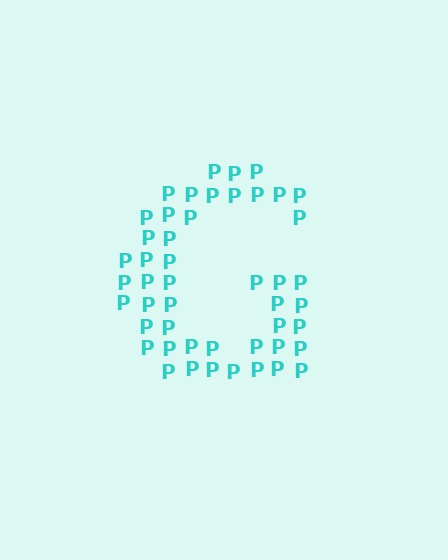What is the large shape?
The large shape is the letter G.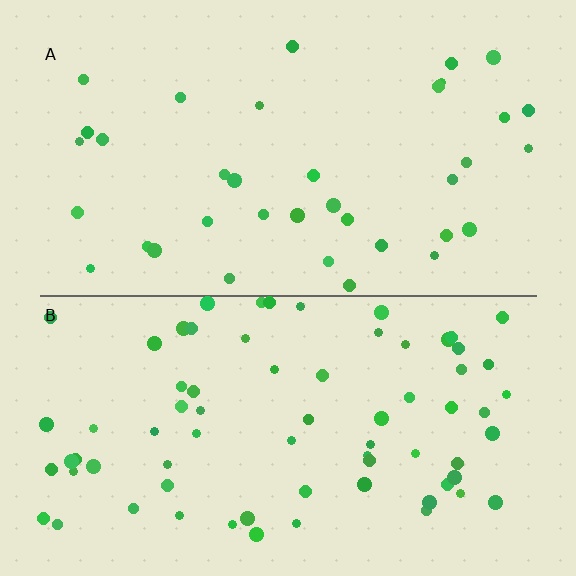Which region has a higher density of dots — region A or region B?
B (the bottom).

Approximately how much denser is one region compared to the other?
Approximately 2.0× — region B over region A.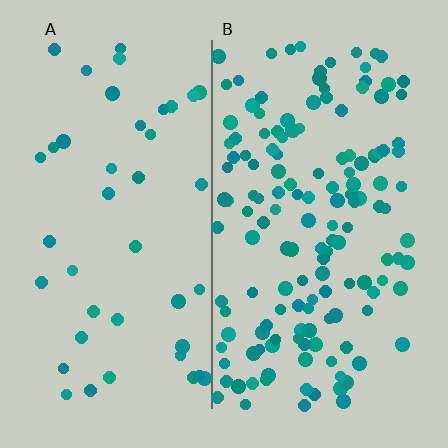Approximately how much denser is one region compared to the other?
Approximately 3.4× — region B over region A.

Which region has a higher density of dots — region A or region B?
B (the right).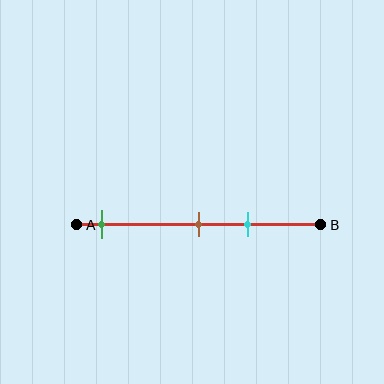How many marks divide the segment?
There are 3 marks dividing the segment.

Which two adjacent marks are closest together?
The brown and cyan marks are the closest adjacent pair.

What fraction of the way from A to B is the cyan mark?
The cyan mark is approximately 70% (0.7) of the way from A to B.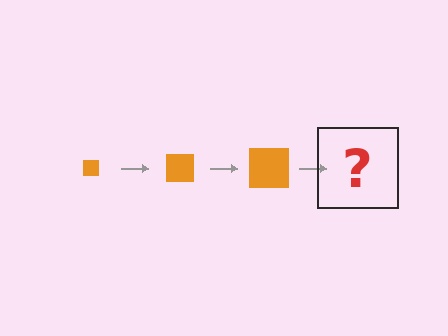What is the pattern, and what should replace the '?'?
The pattern is that the square gets progressively larger each step. The '?' should be an orange square, larger than the previous one.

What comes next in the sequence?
The next element should be an orange square, larger than the previous one.